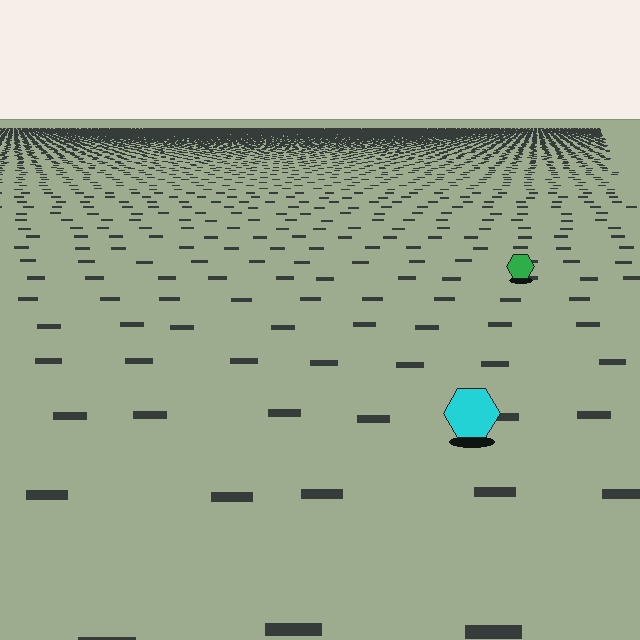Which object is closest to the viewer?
The cyan hexagon is closest. The texture marks near it are larger and more spread out.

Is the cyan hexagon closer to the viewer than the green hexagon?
Yes. The cyan hexagon is closer — you can tell from the texture gradient: the ground texture is coarser near it.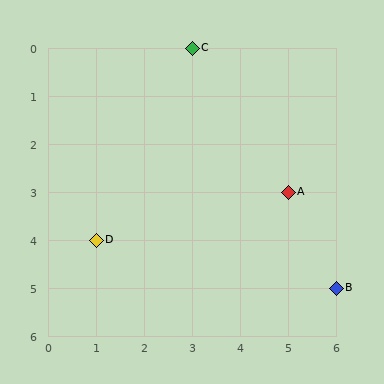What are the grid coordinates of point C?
Point C is at grid coordinates (3, 0).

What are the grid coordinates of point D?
Point D is at grid coordinates (1, 4).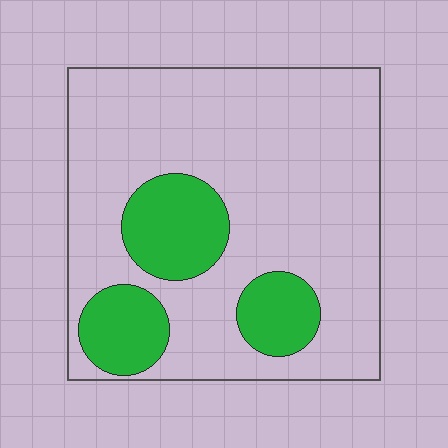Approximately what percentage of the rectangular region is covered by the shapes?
Approximately 20%.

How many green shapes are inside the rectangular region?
3.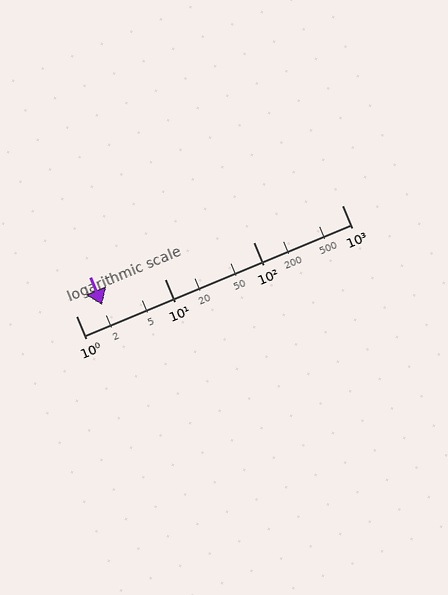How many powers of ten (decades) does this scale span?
The scale spans 3 decades, from 1 to 1000.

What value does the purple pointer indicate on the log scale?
The pointer indicates approximately 2.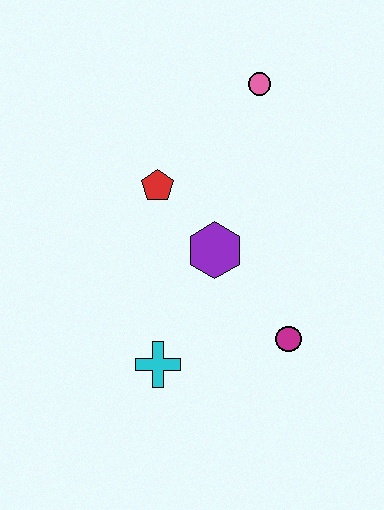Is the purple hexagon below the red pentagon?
Yes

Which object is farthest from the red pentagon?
The magenta circle is farthest from the red pentagon.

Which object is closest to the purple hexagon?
The red pentagon is closest to the purple hexagon.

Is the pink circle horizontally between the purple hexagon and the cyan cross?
No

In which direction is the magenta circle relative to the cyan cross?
The magenta circle is to the right of the cyan cross.